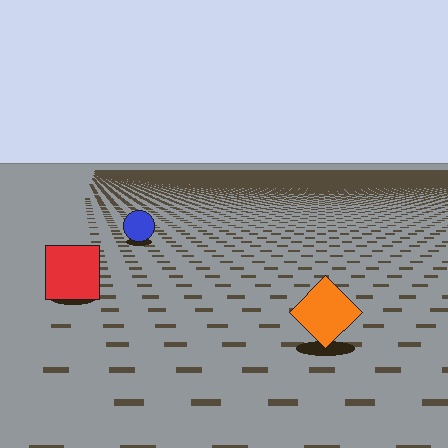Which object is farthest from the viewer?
The blue circle is farthest from the viewer. It appears smaller and the ground texture around it is denser.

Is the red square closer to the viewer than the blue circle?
Yes. The red square is closer — you can tell from the texture gradient: the ground texture is coarser near it.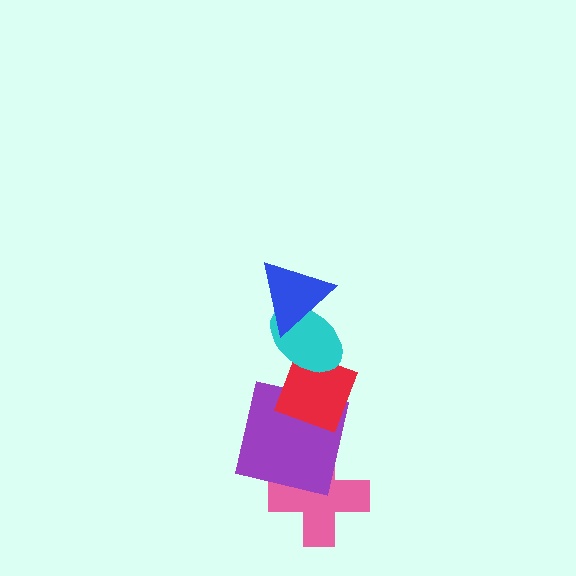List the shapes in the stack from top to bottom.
From top to bottom: the blue triangle, the cyan ellipse, the red diamond, the purple square, the pink cross.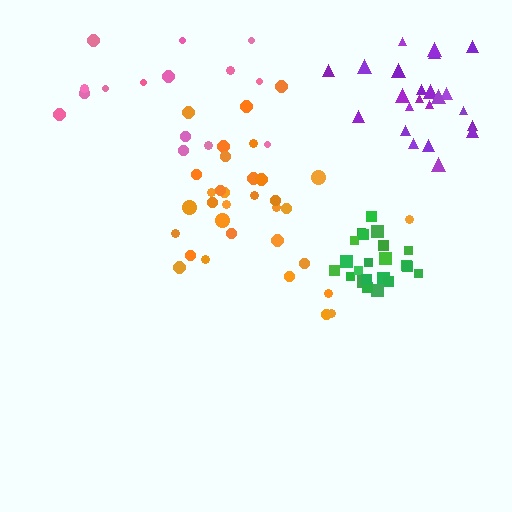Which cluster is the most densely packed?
Green.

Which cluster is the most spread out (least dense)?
Pink.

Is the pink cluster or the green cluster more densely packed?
Green.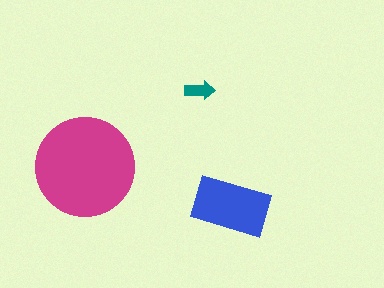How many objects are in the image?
There are 3 objects in the image.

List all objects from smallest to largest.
The teal arrow, the blue rectangle, the magenta circle.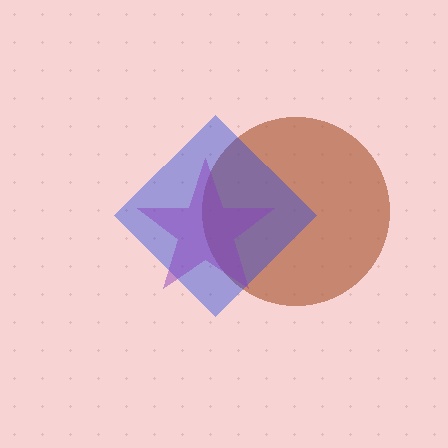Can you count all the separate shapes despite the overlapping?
Yes, there are 3 separate shapes.